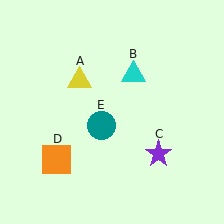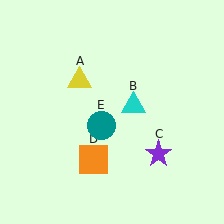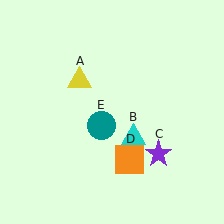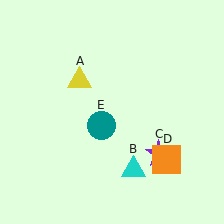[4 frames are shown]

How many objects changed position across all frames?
2 objects changed position: cyan triangle (object B), orange square (object D).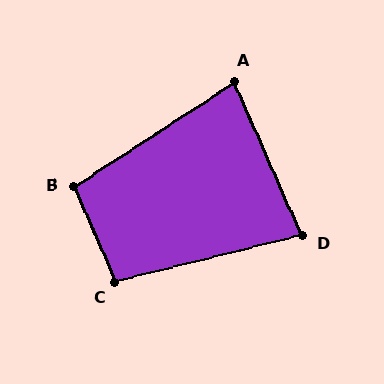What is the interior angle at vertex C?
Approximately 99 degrees (obtuse).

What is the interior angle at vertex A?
Approximately 81 degrees (acute).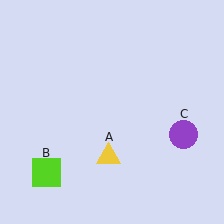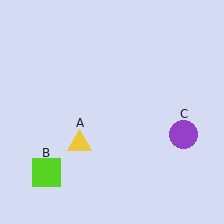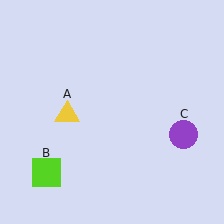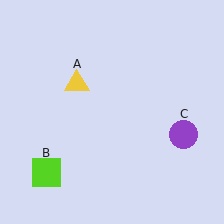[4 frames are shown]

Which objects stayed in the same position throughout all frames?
Lime square (object B) and purple circle (object C) remained stationary.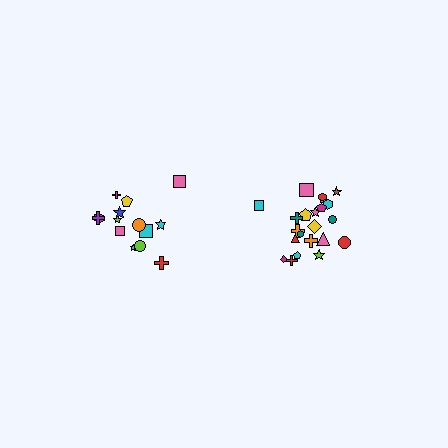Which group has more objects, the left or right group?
The right group.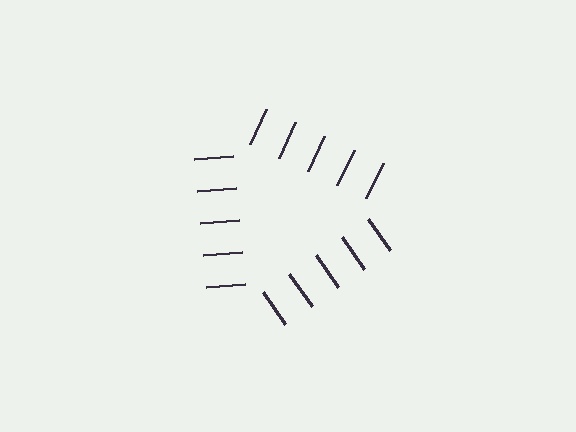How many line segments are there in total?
15 — 5 along each of the 3 edges.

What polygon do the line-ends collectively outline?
An illusory triangle — the line segments terminate on its edges but no continuous stroke is drawn.